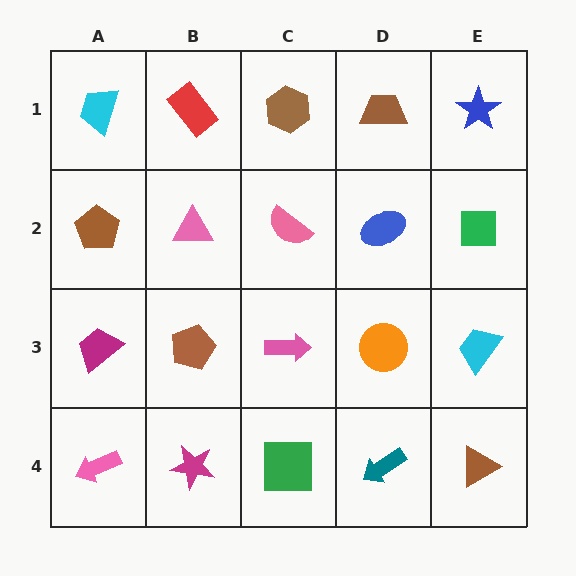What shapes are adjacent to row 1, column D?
A blue ellipse (row 2, column D), a brown hexagon (row 1, column C), a blue star (row 1, column E).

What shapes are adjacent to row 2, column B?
A red rectangle (row 1, column B), a brown pentagon (row 3, column B), a brown pentagon (row 2, column A), a pink semicircle (row 2, column C).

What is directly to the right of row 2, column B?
A pink semicircle.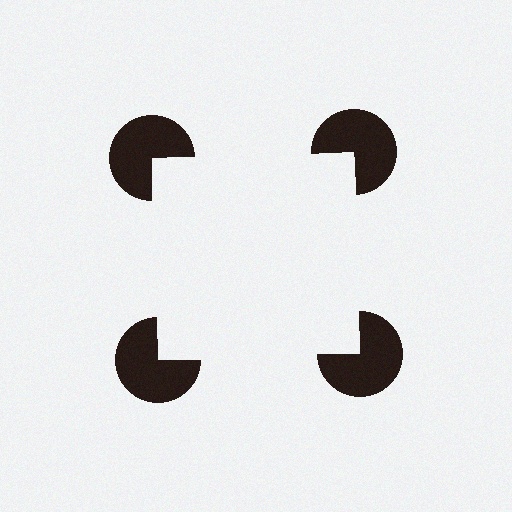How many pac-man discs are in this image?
There are 4 — one at each vertex of the illusory square.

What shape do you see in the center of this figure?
An illusory square — its edges are inferred from the aligned wedge cuts in the pac-man discs, not physically drawn.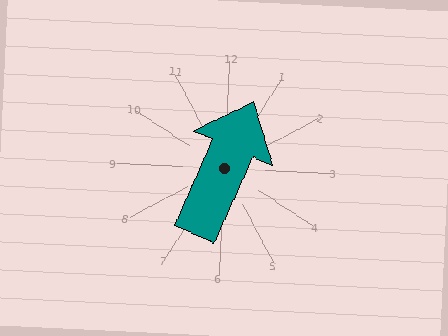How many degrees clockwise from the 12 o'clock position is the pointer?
Approximately 21 degrees.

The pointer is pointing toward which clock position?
Roughly 1 o'clock.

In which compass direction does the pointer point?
North.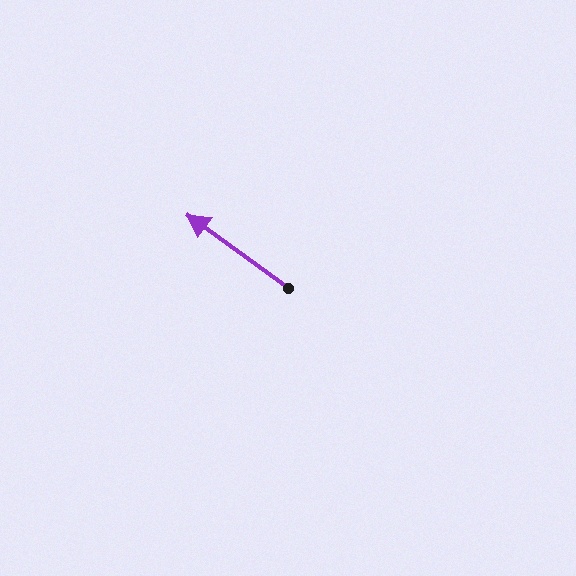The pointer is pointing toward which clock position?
Roughly 10 o'clock.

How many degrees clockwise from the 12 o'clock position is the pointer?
Approximately 306 degrees.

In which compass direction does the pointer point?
Northwest.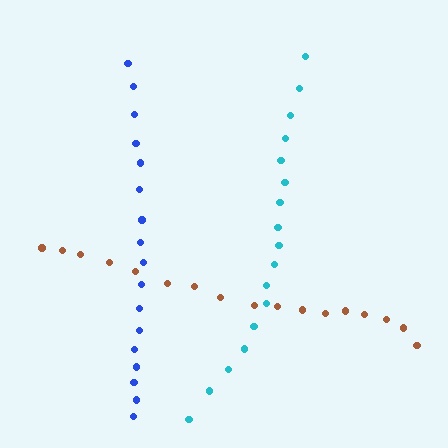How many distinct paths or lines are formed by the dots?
There are 3 distinct paths.